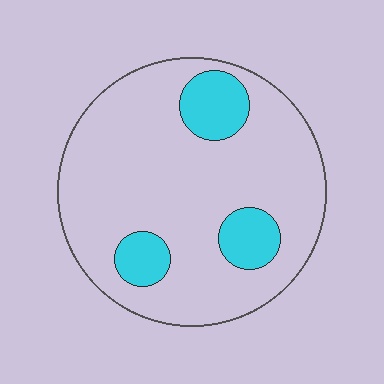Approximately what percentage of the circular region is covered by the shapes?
Approximately 15%.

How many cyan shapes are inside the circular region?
3.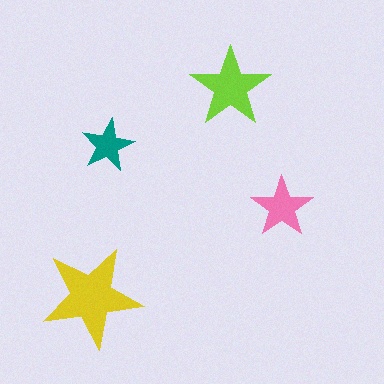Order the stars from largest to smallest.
the yellow one, the lime one, the pink one, the teal one.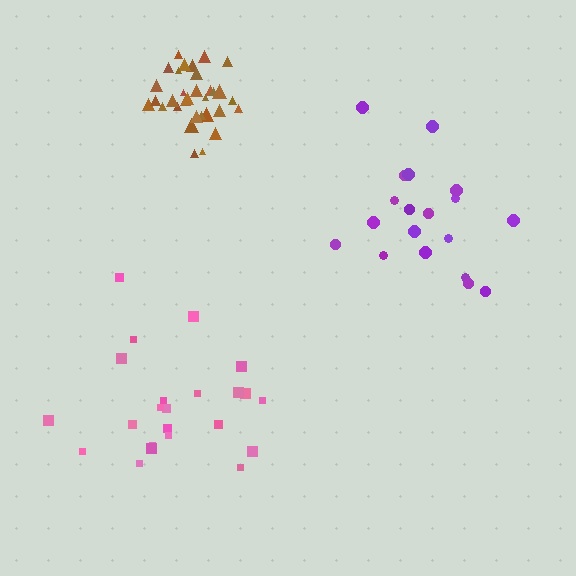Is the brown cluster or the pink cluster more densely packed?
Brown.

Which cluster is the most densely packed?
Brown.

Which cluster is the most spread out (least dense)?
Purple.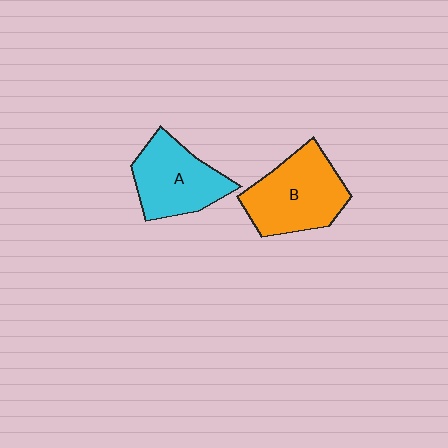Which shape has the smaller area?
Shape A (cyan).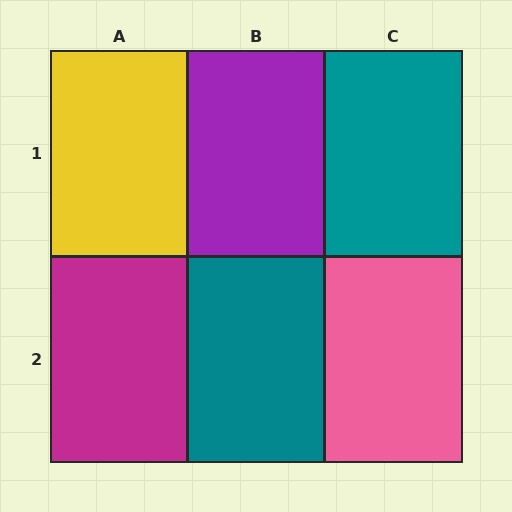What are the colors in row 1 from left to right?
Yellow, purple, teal.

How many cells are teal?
2 cells are teal.